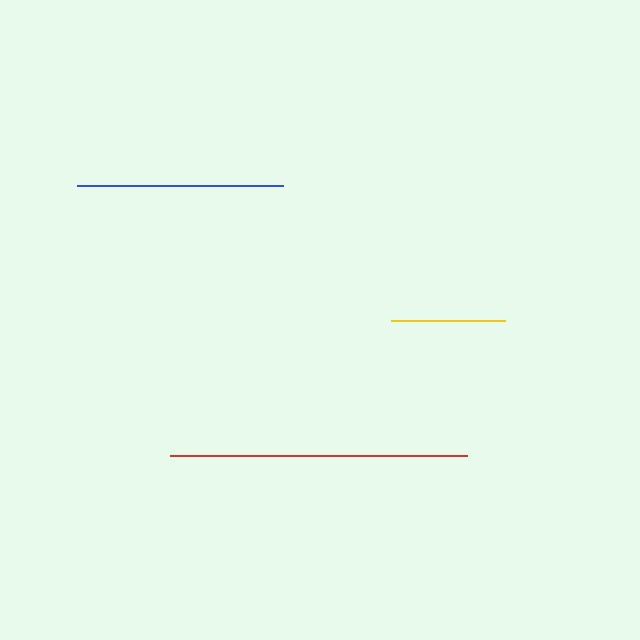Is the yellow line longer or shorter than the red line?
The red line is longer than the yellow line.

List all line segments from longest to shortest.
From longest to shortest: red, blue, yellow.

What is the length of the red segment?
The red segment is approximately 297 pixels long.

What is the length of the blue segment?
The blue segment is approximately 206 pixels long.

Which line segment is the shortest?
The yellow line is the shortest at approximately 114 pixels.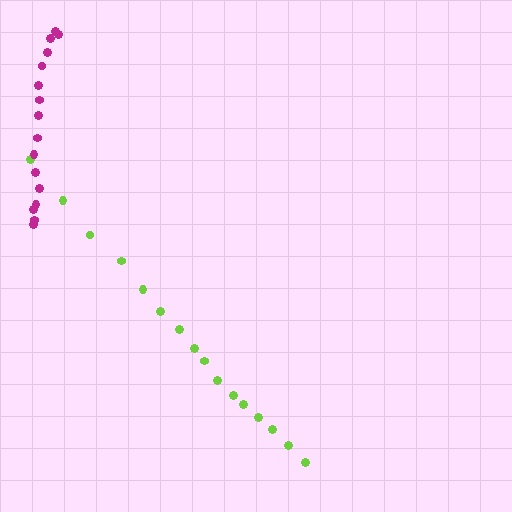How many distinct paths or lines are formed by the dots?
There are 2 distinct paths.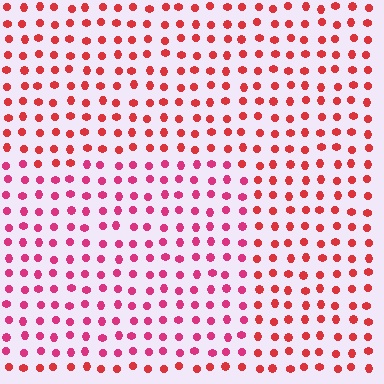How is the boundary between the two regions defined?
The boundary is defined purely by a slight shift in hue (about 25 degrees). Spacing, size, and orientation are identical on both sides.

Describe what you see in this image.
The image is filled with small red elements in a uniform arrangement. A rectangle-shaped region is visible where the elements are tinted to a slightly different hue, forming a subtle color boundary.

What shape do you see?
I see a rectangle.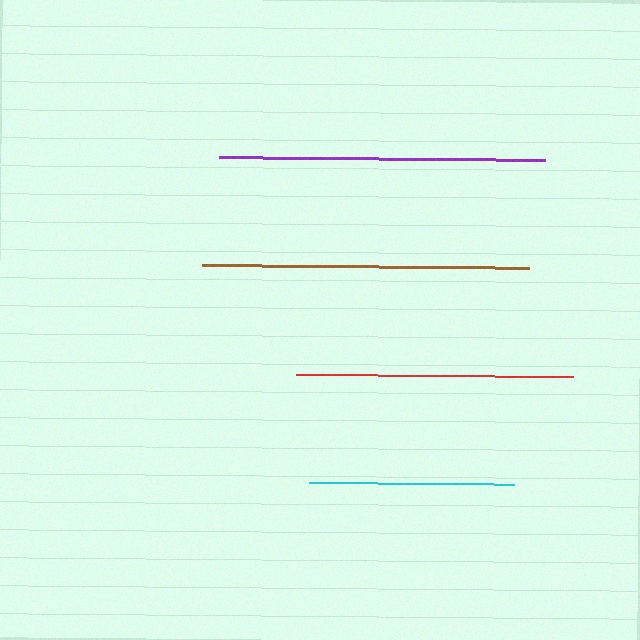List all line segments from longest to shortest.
From longest to shortest: brown, purple, red, cyan.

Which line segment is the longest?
The brown line is the longest at approximately 327 pixels.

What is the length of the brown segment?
The brown segment is approximately 327 pixels long.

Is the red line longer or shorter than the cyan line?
The red line is longer than the cyan line.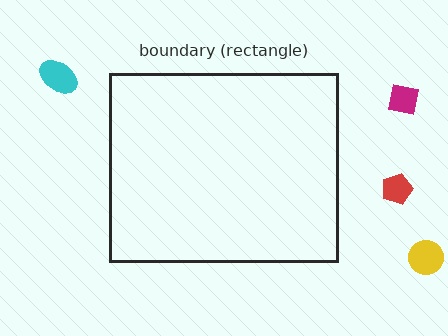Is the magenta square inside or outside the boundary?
Outside.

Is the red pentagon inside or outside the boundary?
Outside.